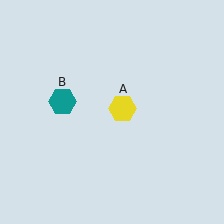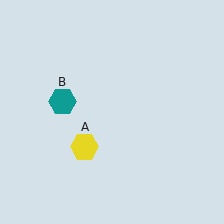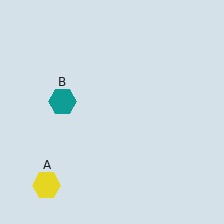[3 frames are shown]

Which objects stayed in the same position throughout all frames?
Teal hexagon (object B) remained stationary.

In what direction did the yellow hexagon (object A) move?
The yellow hexagon (object A) moved down and to the left.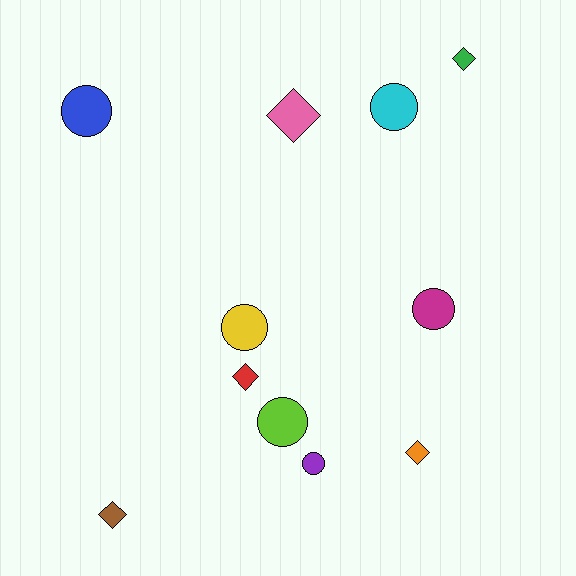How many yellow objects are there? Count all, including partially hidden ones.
There is 1 yellow object.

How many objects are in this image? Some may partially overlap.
There are 11 objects.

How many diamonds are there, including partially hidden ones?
There are 5 diamonds.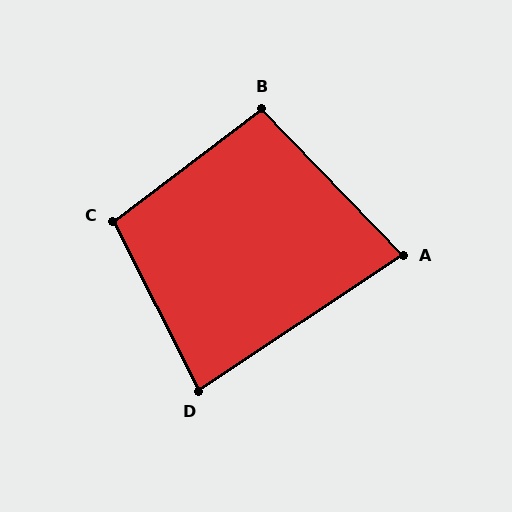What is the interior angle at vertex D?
Approximately 83 degrees (acute).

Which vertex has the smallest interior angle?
A, at approximately 79 degrees.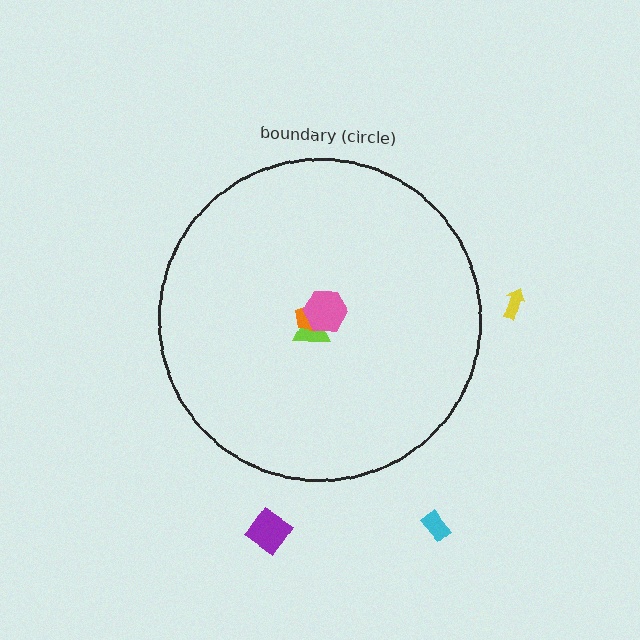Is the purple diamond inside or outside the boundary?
Outside.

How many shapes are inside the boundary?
3 inside, 3 outside.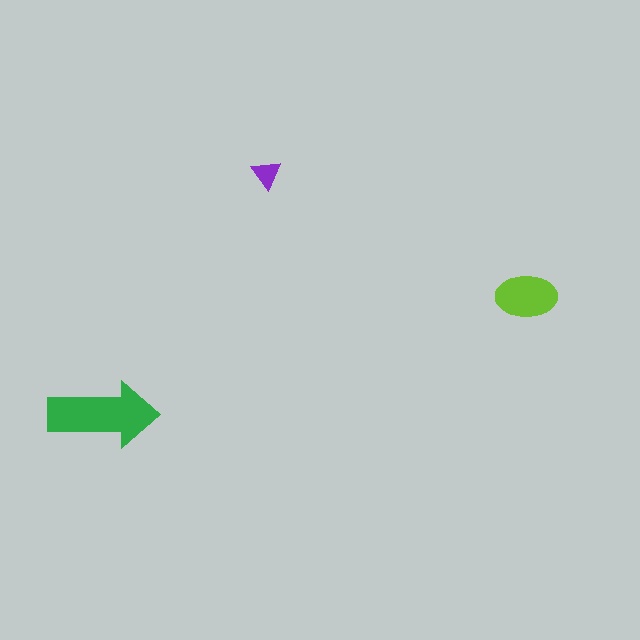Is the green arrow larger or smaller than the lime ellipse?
Larger.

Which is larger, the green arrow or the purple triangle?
The green arrow.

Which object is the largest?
The green arrow.